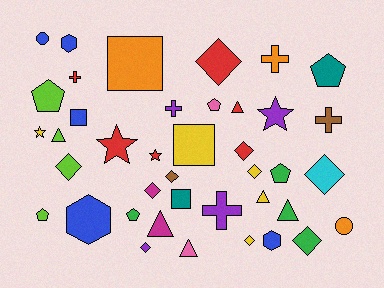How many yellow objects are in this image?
There are 5 yellow objects.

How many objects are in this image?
There are 40 objects.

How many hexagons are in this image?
There are 3 hexagons.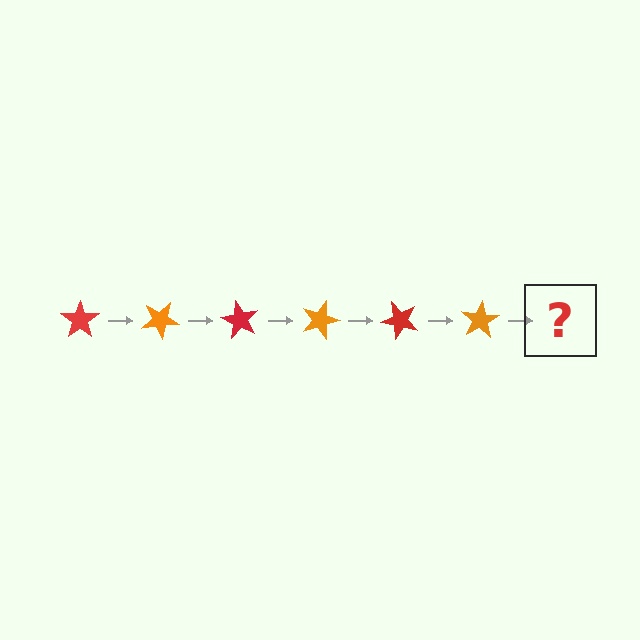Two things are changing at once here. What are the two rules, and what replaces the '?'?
The two rules are that it rotates 30 degrees each step and the color cycles through red and orange. The '?' should be a red star, rotated 180 degrees from the start.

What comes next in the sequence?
The next element should be a red star, rotated 180 degrees from the start.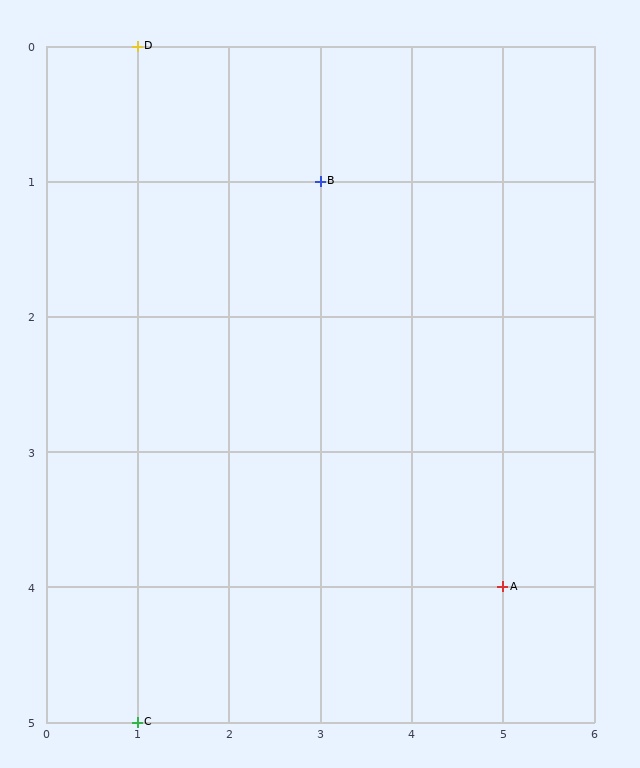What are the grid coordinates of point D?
Point D is at grid coordinates (1, 0).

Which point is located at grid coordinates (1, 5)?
Point C is at (1, 5).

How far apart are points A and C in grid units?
Points A and C are 4 columns and 1 row apart (about 4.1 grid units diagonally).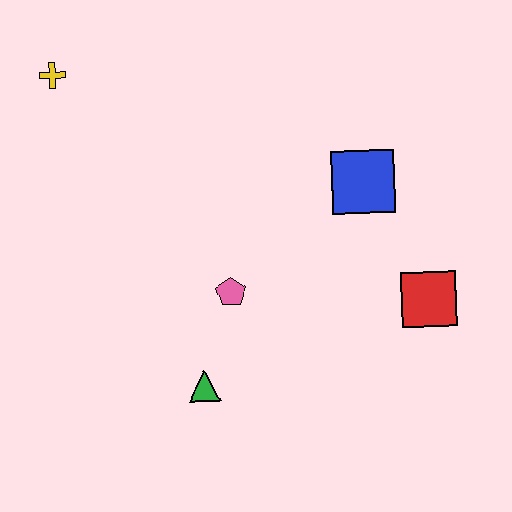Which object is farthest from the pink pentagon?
The yellow cross is farthest from the pink pentagon.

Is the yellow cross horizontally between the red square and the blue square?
No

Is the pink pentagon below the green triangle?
No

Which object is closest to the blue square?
The red square is closest to the blue square.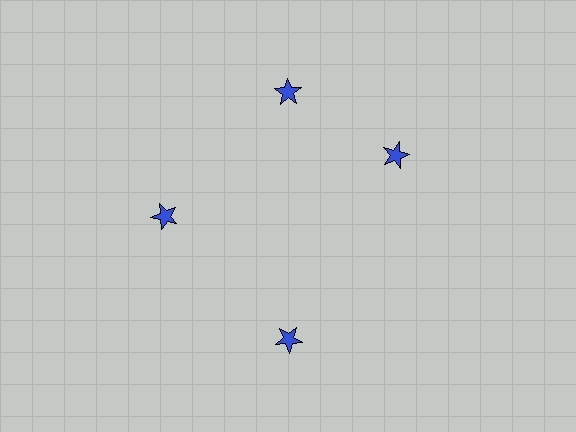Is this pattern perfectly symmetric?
No. The 4 blue stars are arranged in a ring, but one element near the 3 o'clock position is rotated out of alignment along the ring, breaking the 4-fold rotational symmetry.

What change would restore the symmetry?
The symmetry would be restored by rotating it back into even spacing with its neighbors so that all 4 stars sit at equal angles and equal distance from the center.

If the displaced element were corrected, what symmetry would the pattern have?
It would have 4-fold rotational symmetry — the pattern would map onto itself every 90 degrees.